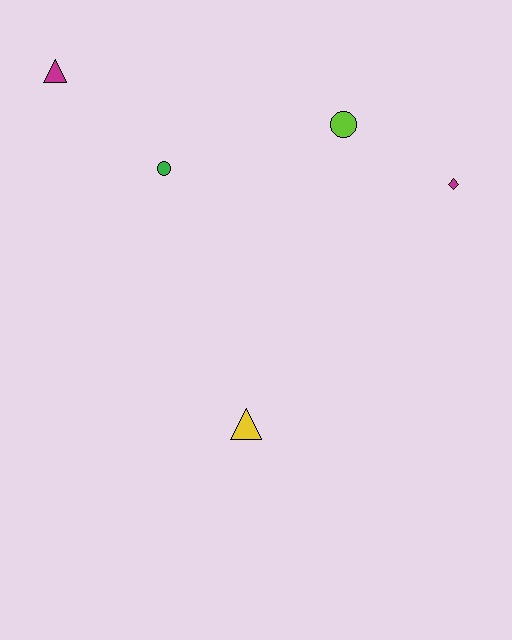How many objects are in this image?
There are 5 objects.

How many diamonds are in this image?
There is 1 diamond.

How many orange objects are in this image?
There are no orange objects.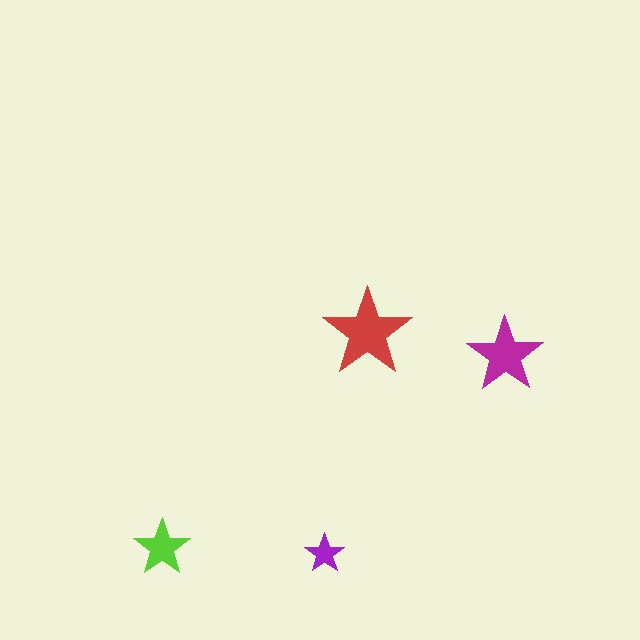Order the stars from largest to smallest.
the red one, the magenta one, the lime one, the purple one.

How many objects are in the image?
There are 4 objects in the image.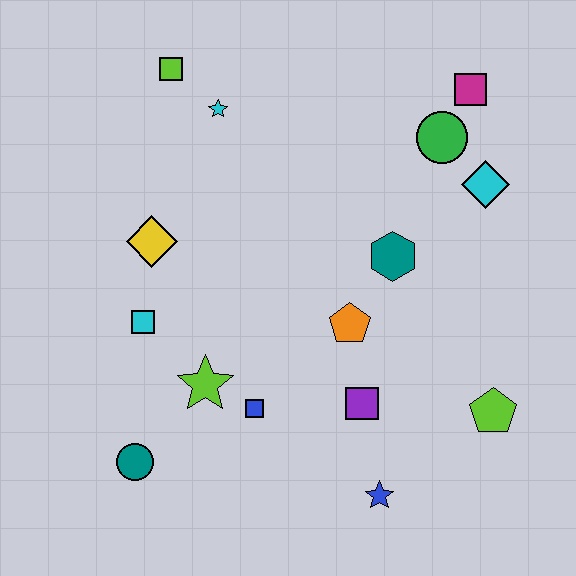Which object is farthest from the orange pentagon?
The lime square is farthest from the orange pentagon.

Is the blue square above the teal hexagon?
No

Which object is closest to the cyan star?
The lime square is closest to the cyan star.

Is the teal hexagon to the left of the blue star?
No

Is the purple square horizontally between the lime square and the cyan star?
No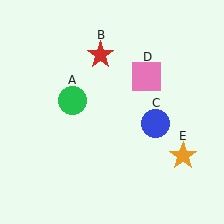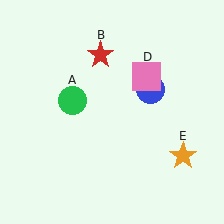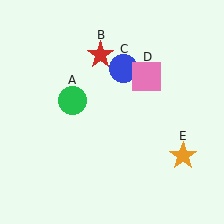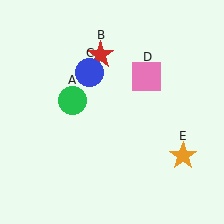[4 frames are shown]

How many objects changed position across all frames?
1 object changed position: blue circle (object C).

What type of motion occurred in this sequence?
The blue circle (object C) rotated counterclockwise around the center of the scene.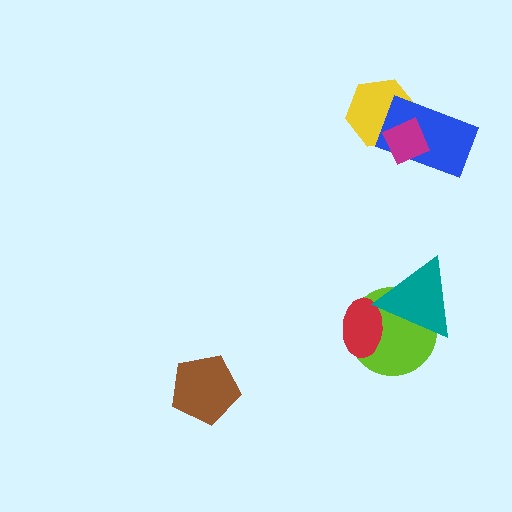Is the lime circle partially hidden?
Yes, it is partially covered by another shape.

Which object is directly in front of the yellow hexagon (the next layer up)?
The blue rectangle is directly in front of the yellow hexagon.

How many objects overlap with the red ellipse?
2 objects overlap with the red ellipse.